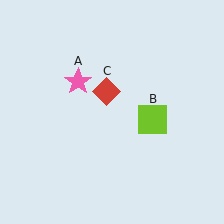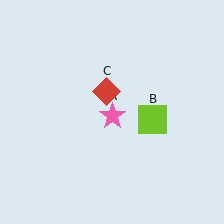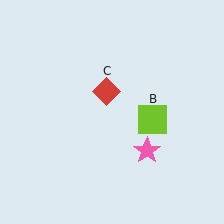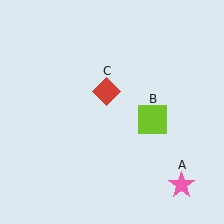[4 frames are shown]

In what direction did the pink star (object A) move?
The pink star (object A) moved down and to the right.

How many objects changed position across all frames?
1 object changed position: pink star (object A).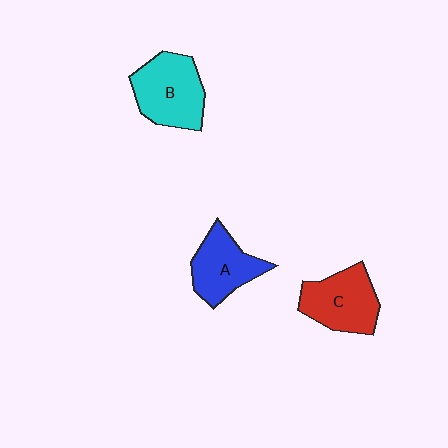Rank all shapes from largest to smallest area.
From largest to smallest: B (cyan), C (red), A (blue).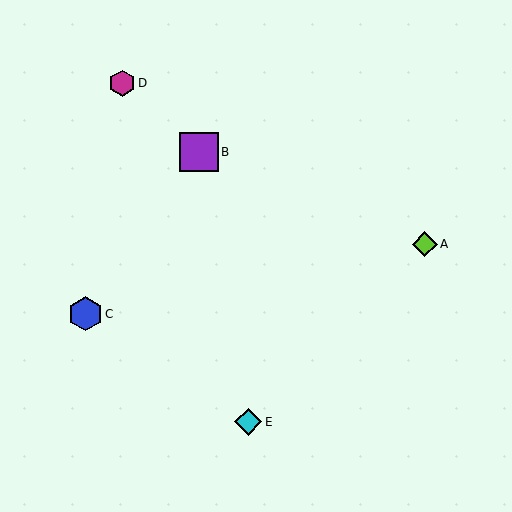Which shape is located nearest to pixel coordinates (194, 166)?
The purple square (labeled B) at (199, 152) is nearest to that location.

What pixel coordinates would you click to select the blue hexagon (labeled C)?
Click at (85, 314) to select the blue hexagon C.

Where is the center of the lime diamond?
The center of the lime diamond is at (425, 244).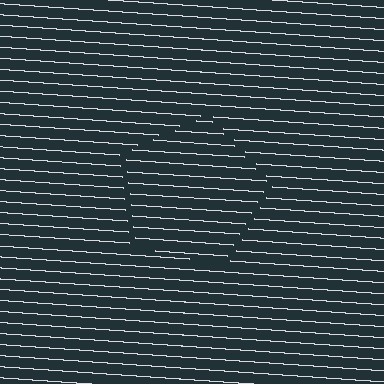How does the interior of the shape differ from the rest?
The interior of the shape contains the same grating, shifted by half a period — the contour is defined by the phase discontinuity where line-ends from the inner and outer gratings abut.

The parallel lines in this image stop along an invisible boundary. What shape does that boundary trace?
An illusory pentagon. The interior of the shape contains the same grating, shifted by half a period — the contour is defined by the phase discontinuity where line-ends from the inner and outer gratings abut.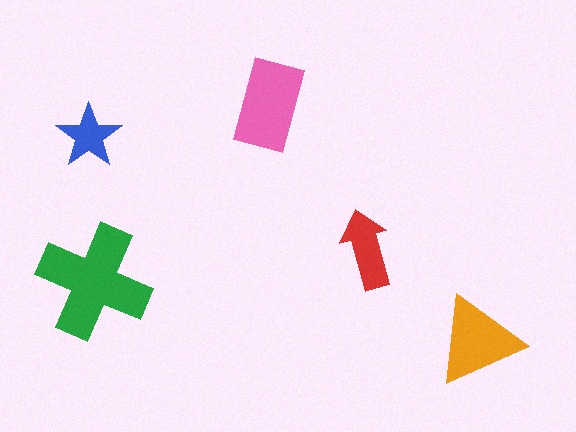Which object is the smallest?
The blue star.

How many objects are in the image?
There are 5 objects in the image.